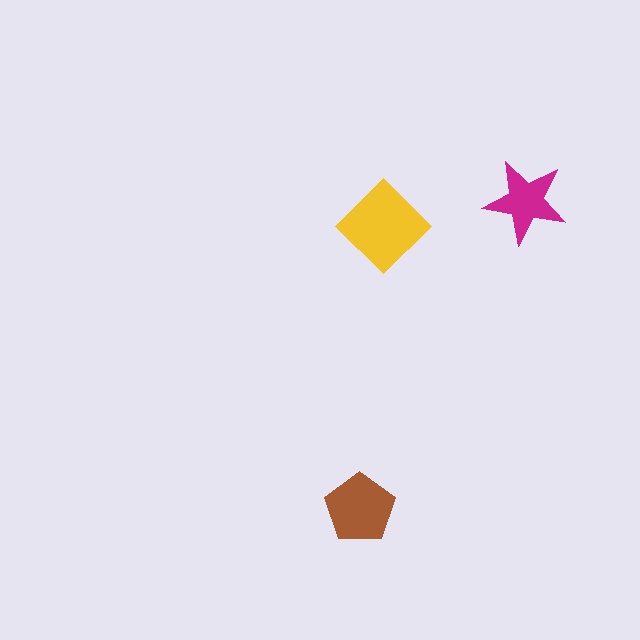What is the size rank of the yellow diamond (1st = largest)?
1st.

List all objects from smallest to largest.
The magenta star, the brown pentagon, the yellow diamond.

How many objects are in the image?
There are 3 objects in the image.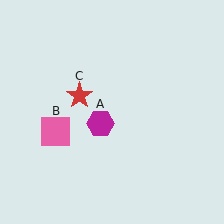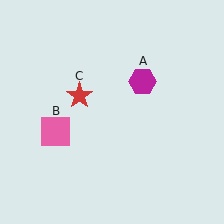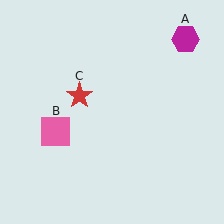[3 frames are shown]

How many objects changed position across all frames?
1 object changed position: magenta hexagon (object A).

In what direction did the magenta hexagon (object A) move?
The magenta hexagon (object A) moved up and to the right.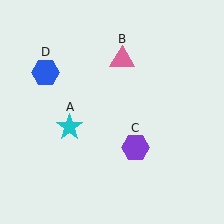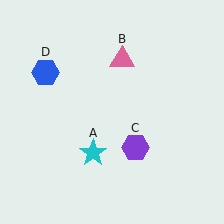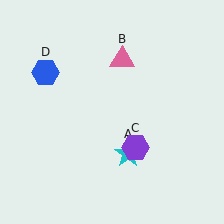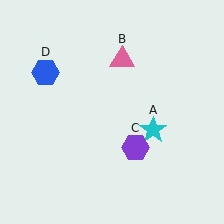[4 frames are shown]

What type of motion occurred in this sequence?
The cyan star (object A) rotated counterclockwise around the center of the scene.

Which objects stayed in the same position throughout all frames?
Pink triangle (object B) and purple hexagon (object C) and blue hexagon (object D) remained stationary.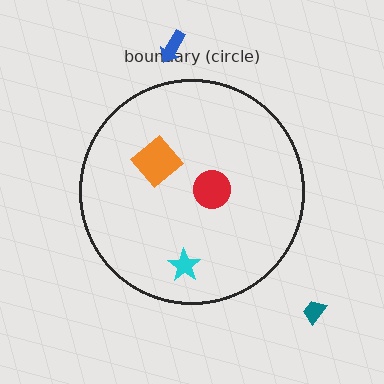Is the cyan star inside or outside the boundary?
Inside.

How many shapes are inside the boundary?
3 inside, 2 outside.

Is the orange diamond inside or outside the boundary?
Inside.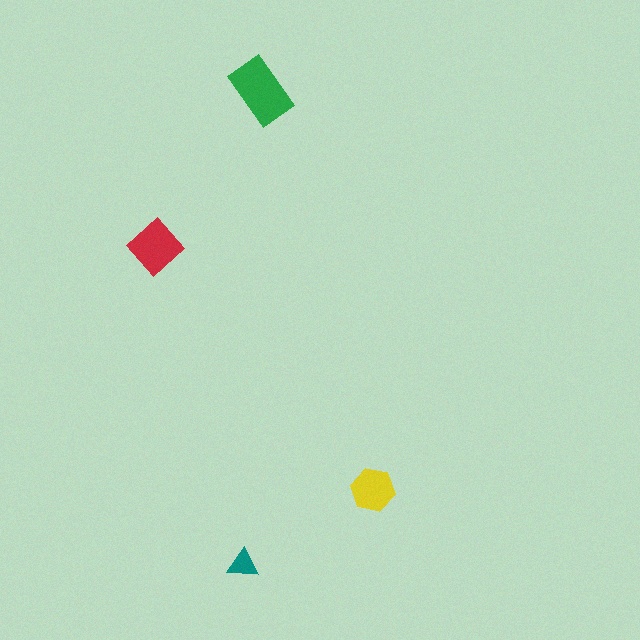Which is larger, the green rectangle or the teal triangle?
The green rectangle.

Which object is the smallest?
The teal triangle.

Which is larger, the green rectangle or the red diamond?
The green rectangle.